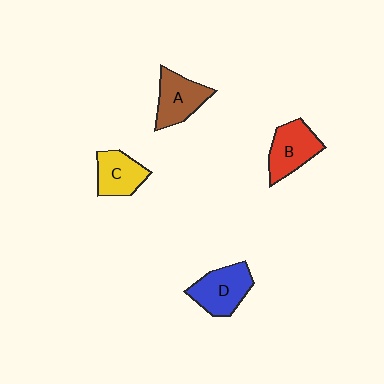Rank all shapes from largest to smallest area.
From largest to smallest: D (blue), B (red), A (brown), C (yellow).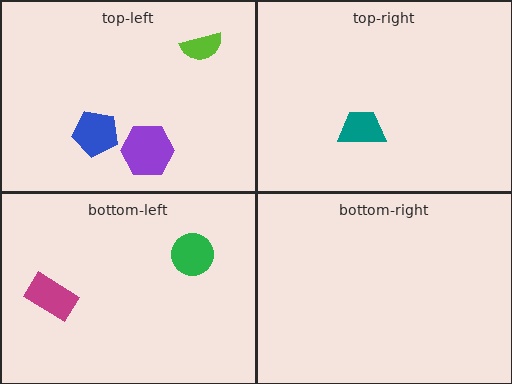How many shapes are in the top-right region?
1.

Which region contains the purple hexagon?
The top-left region.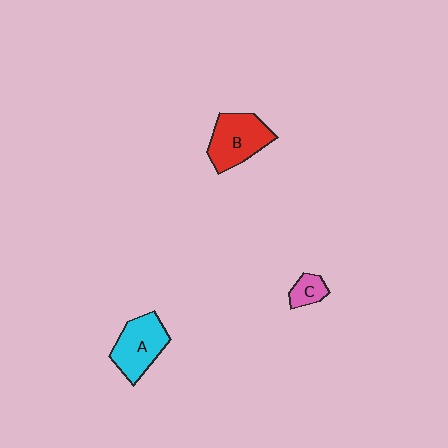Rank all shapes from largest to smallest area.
From largest to smallest: B (red), A (cyan), C (pink).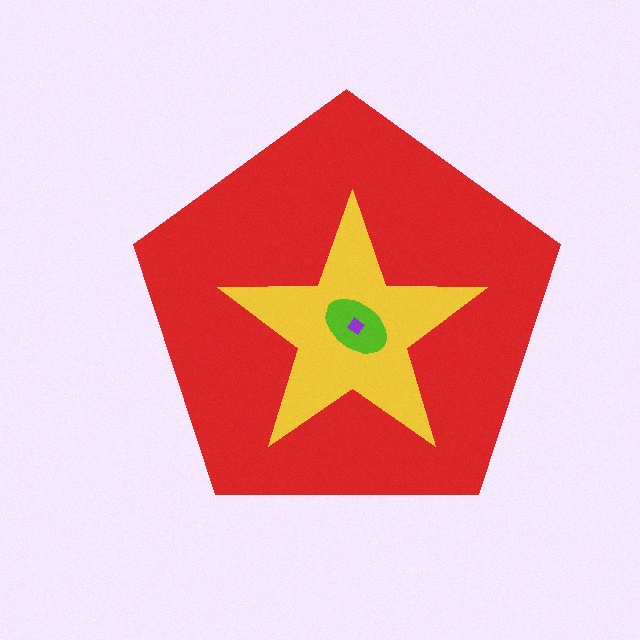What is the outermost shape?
The red pentagon.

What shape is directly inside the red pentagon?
The yellow star.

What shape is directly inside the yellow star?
The lime ellipse.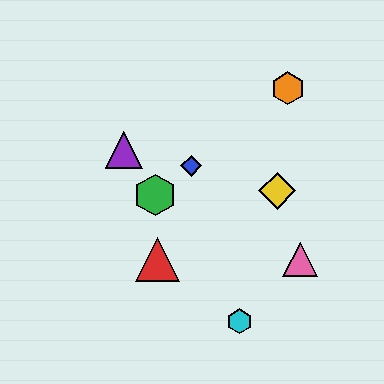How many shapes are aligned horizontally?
2 shapes (the red triangle, the pink triangle) are aligned horizontally.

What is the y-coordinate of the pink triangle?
The pink triangle is at y≈260.